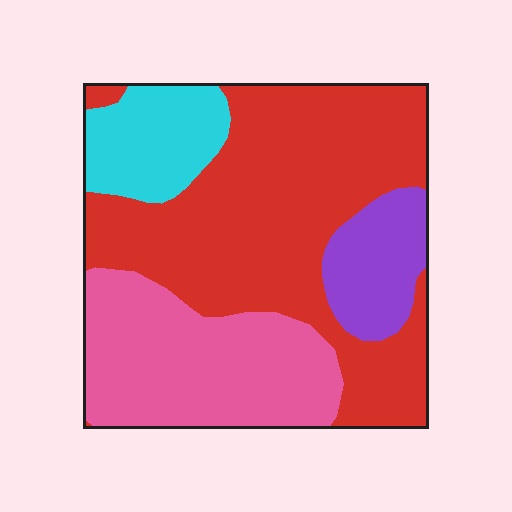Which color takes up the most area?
Red, at roughly 50%.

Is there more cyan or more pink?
Pink.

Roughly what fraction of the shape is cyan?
Cyan covers roughly 10% of the shape.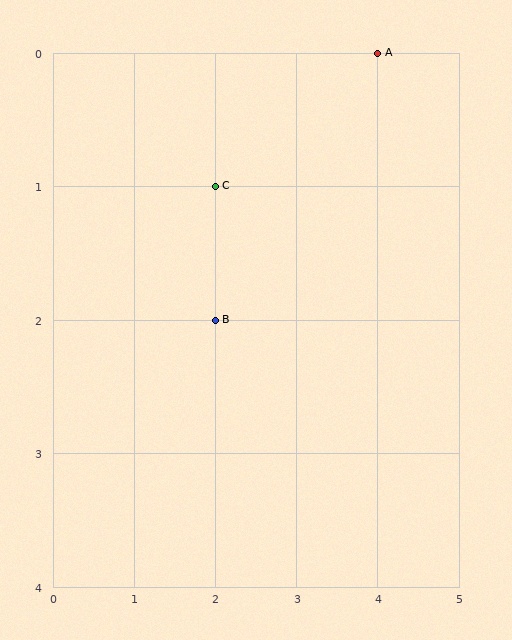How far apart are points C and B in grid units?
Points C and B are 1 row apart.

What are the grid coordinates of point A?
Point A is at grid coordinates (4, 0).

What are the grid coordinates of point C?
Point C is at grid coordinates (2, 1).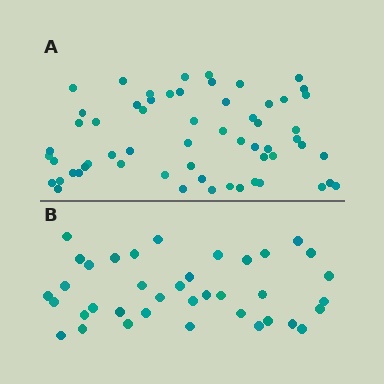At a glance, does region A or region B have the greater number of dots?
Region A (the top region) has more dots.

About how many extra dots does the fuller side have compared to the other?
Region A has approximately 20 more dots than region B.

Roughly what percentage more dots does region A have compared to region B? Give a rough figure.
About 60% more.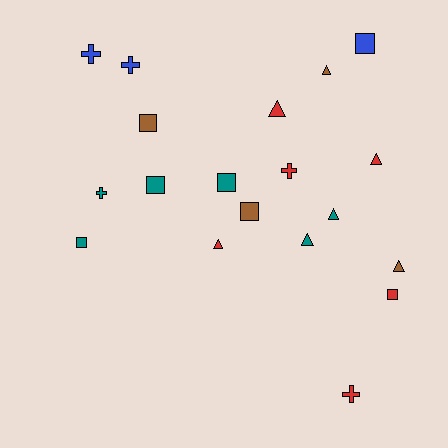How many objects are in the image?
There are 19 objects.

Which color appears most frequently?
Teal, with 6 objects.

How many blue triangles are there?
There are no blue triangles.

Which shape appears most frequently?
Square, with 7 objects.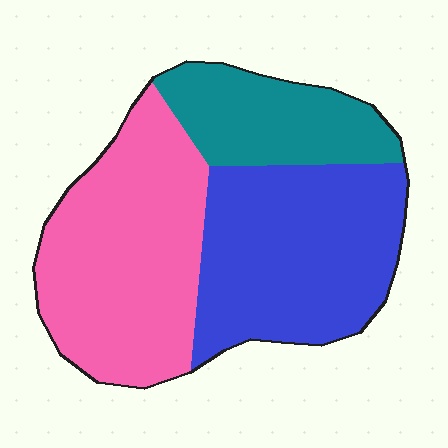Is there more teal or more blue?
Blue.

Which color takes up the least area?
Teal, at roughly 20%.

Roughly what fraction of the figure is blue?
Blue takes up between a third and a half of the figure.